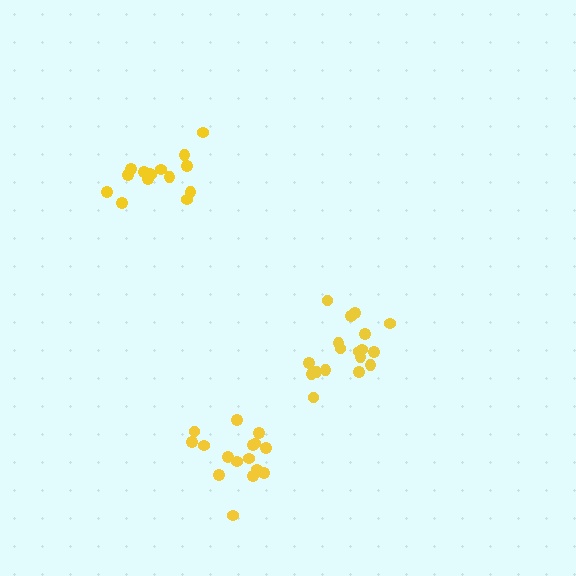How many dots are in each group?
Group 1: 18 dots, Group 2: 16 dots, Group 3: 15 dots (49 total).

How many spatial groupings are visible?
There are 3 spatial groupings.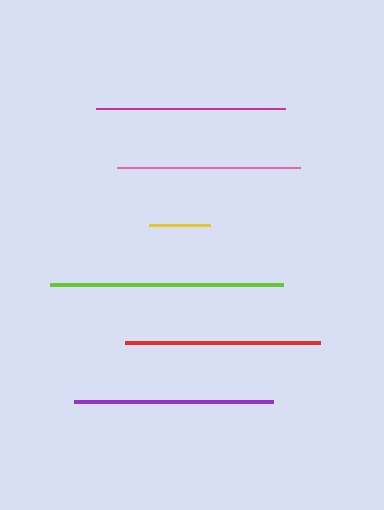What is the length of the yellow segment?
The yellow segment is approximately 61 pixels long.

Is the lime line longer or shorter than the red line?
The lime line is longer than the red line.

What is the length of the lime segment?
The lime segment is approximately 233 pixels long.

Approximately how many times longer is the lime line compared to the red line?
The lime line is approximately 1.2 times the length of the red line.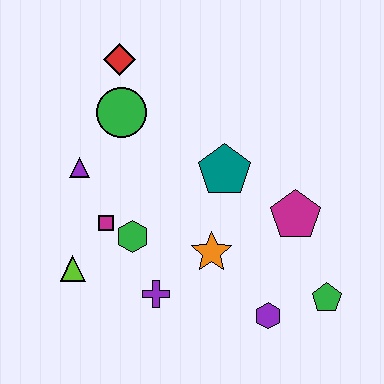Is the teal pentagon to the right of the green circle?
Yes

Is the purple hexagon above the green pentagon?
No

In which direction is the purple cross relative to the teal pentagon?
The purple cross is below the teal pentagon.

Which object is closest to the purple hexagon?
The green pentagon is closest to the purple hexagon.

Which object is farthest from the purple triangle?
The green pentagon is farthest from the purple triangle.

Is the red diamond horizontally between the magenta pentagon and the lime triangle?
Yes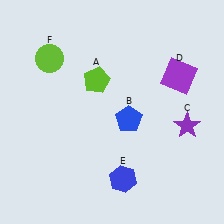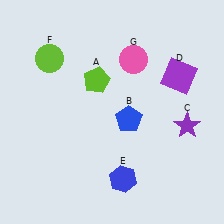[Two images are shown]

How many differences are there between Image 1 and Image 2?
There is 1 difference between the two images.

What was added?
A pink circle (G) was added in Image 2.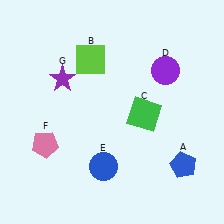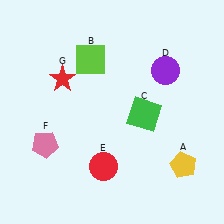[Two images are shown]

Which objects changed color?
A changed from blue to yellow. E changed from blue to red. G changed from purple to red.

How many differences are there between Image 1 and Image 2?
There are 3 differences between the two images.